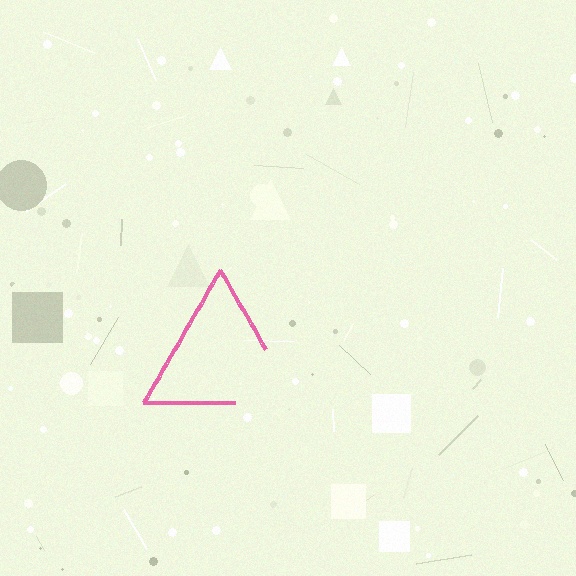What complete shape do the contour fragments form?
The contour fragments form a triangle.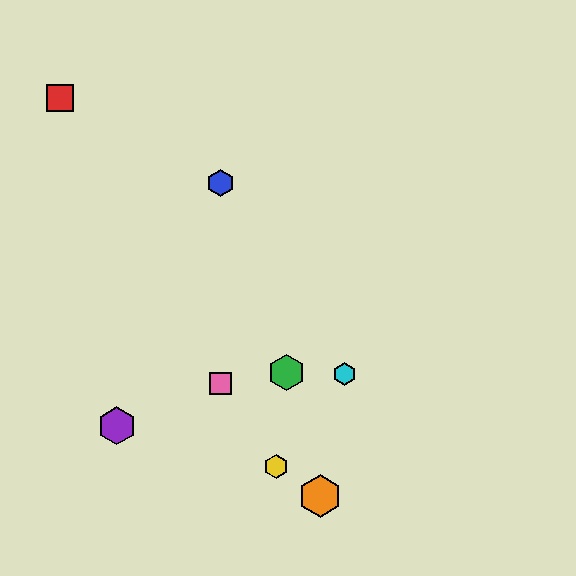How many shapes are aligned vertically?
2 shapes (the blue hexagon, the pink square) are aligned vertically.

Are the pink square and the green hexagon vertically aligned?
No, the pink square is at x≈220 and the green hexagon is at x≈287.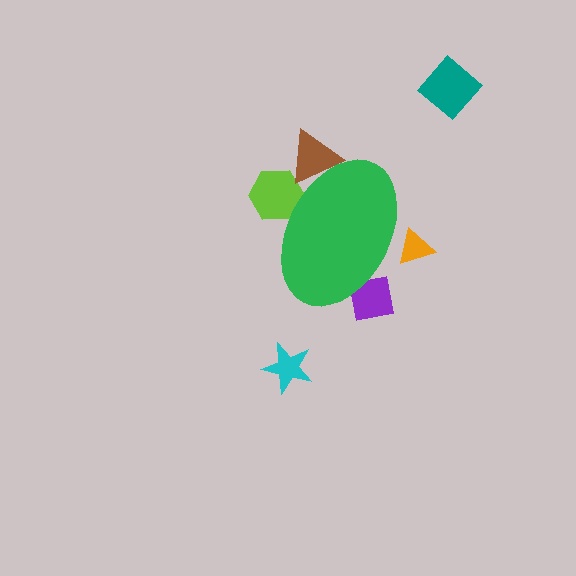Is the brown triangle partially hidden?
Yes, the brown triangle is partially hidden behind the green ellipse.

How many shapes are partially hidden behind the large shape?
4 shapes are partially hidden.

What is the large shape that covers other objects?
A green ellipse.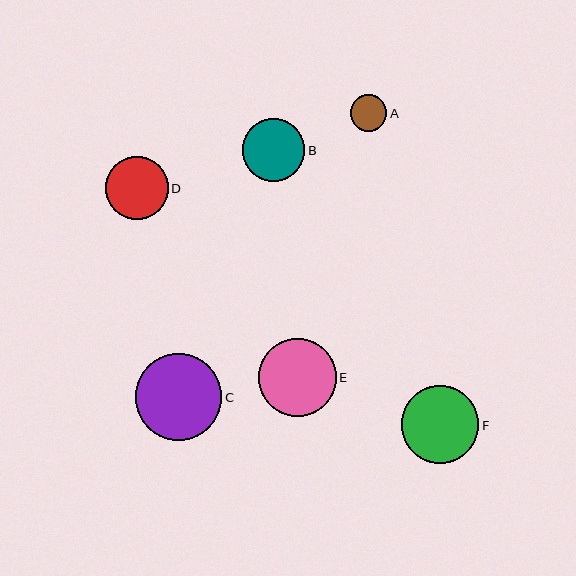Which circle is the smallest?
Circle A is the smallest with a size of approximately 37 pixels.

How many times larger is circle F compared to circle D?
Circle F is approximately 1.2 times the size of circle D.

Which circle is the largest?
Circle C is the largest with a size of approximately 87 pixels.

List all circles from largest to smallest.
From largest to smallest: C, E, F, D, B, A.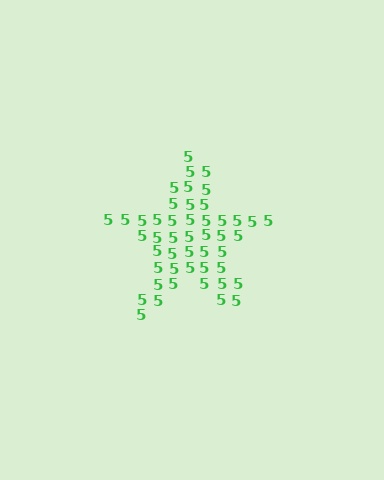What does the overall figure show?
The overall figure shows a star.